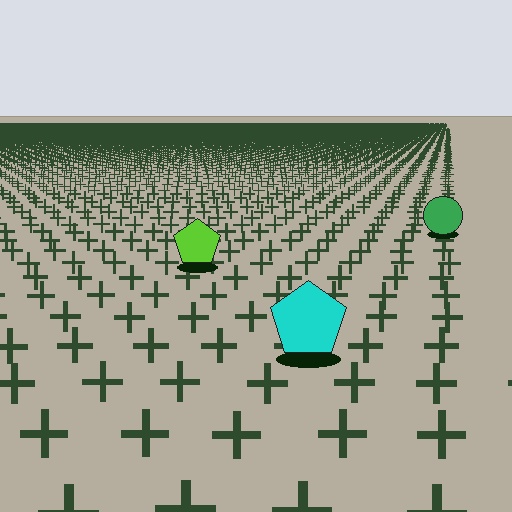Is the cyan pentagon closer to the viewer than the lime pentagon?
Yes. The cyan pentagon is closer — you can tell from the texture gradient: the ground texture is coarser near it.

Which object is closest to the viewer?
The cyan pentagon is closest. The texture marks near it are larger and more spread out.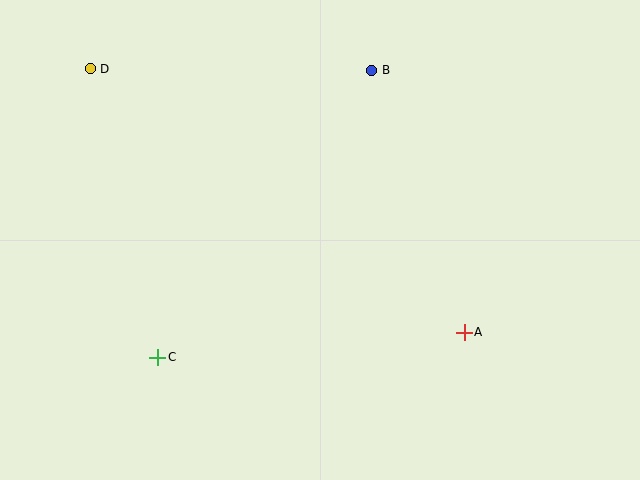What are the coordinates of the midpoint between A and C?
The midpoint between A and C is at (311, 345).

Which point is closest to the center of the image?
Point A at (464, 332) is closest to the center.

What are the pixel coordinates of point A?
Point A is at (464, 332).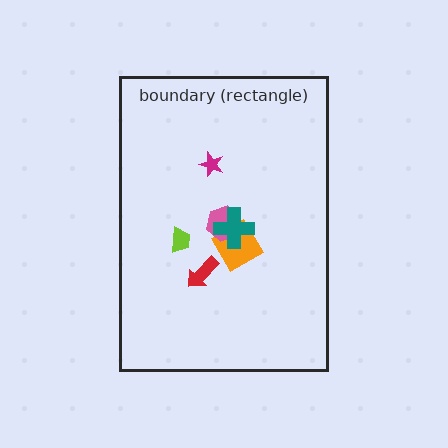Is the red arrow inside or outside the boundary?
Inside.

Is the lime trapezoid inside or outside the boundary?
Inside.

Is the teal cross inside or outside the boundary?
Inside.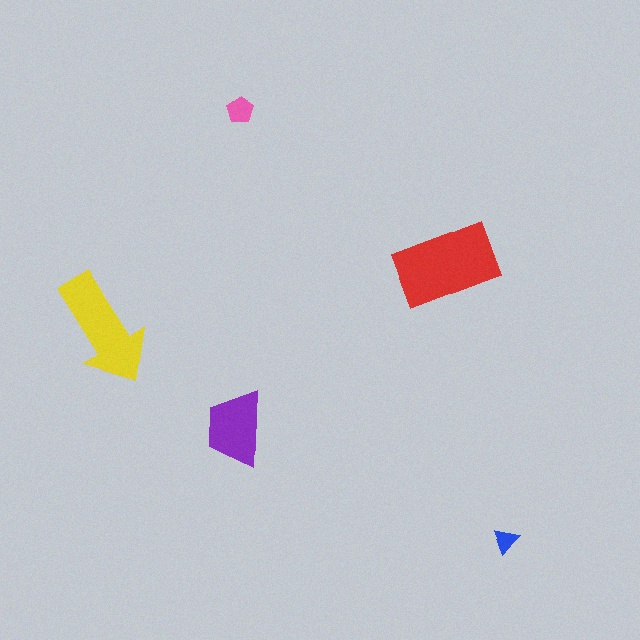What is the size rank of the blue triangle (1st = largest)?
5th.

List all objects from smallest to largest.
The blue triangle, the pink pentagon, the purple trapezoid, the yellow arrow, the red rectangle.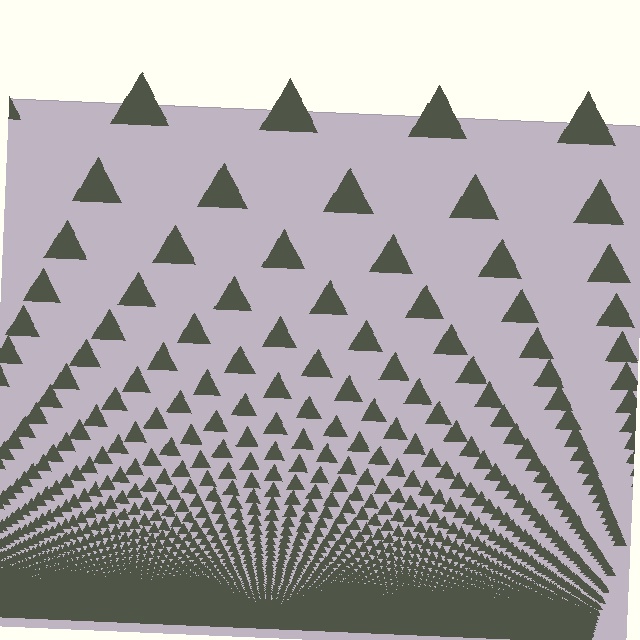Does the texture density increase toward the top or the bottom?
Density increases toward the bottom.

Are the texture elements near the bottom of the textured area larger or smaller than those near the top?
Smaller. The gradient is inverted — elements near the bottom are smaller and denser.